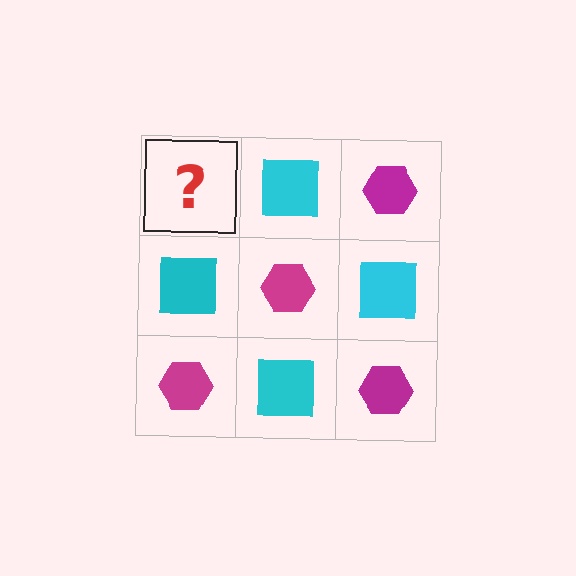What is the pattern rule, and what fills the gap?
The rule is that it alternates magenta hexagon and cyan square in a checkerboard pattern. The gap should be filled with a magenta hexagon.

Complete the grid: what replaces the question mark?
The question mark should be replaced with a magenta hexagon.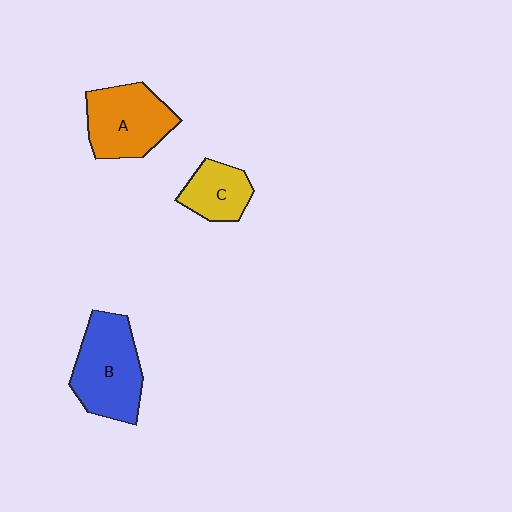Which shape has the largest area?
Shape B (blue).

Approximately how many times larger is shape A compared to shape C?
Approximately 1.6 times.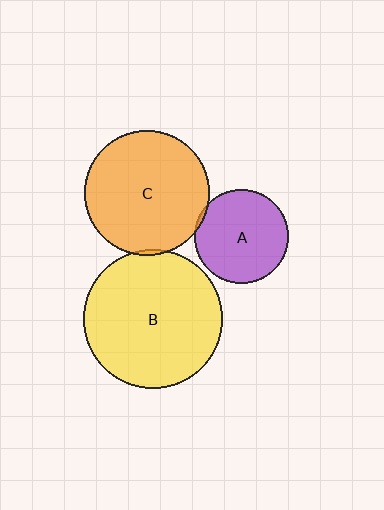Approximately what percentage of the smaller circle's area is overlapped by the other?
Approximately 5%.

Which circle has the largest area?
Circle B (yellow).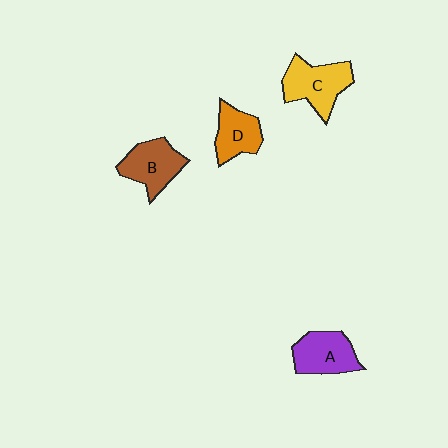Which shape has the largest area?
Shape C (yellow).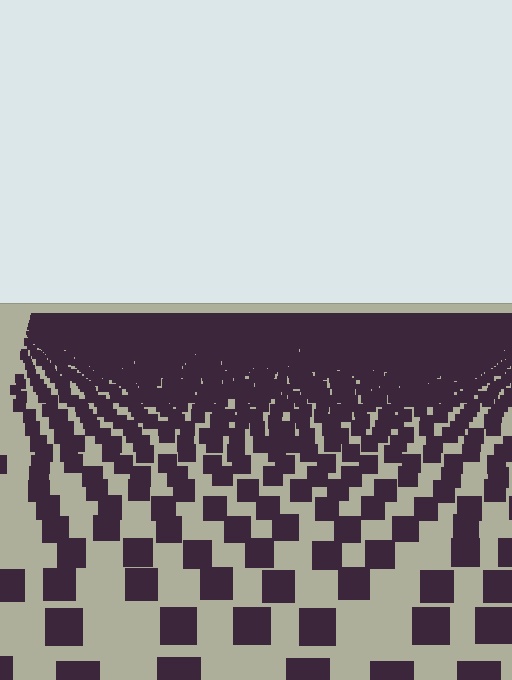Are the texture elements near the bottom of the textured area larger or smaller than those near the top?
Larger. Near the bottom, elements are closer to the viewer and appear at a bigger on-screen size.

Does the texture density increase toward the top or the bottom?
Density increases toward the top.